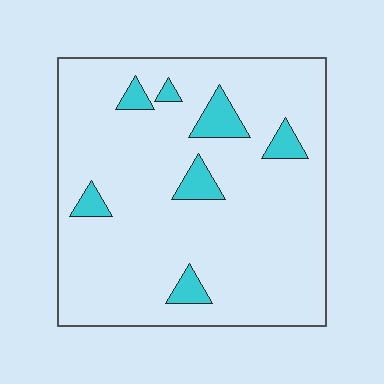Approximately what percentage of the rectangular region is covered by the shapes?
Approximately 10%.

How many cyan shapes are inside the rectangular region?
7.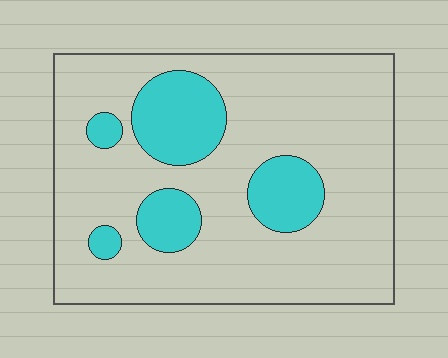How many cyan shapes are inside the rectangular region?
5.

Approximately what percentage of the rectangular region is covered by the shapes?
Approximately 20%.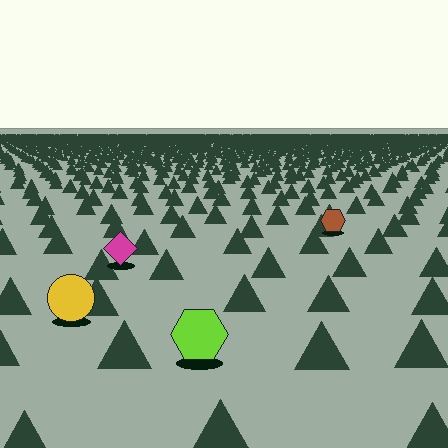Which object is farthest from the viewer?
The brown hexagon is farthest from the viewer. It appears smaller and the ground texture around it is denser.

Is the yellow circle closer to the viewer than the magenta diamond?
Yes. The yellow circle is closer — you can tell from the texture gradient: the ground texture is coarser near it.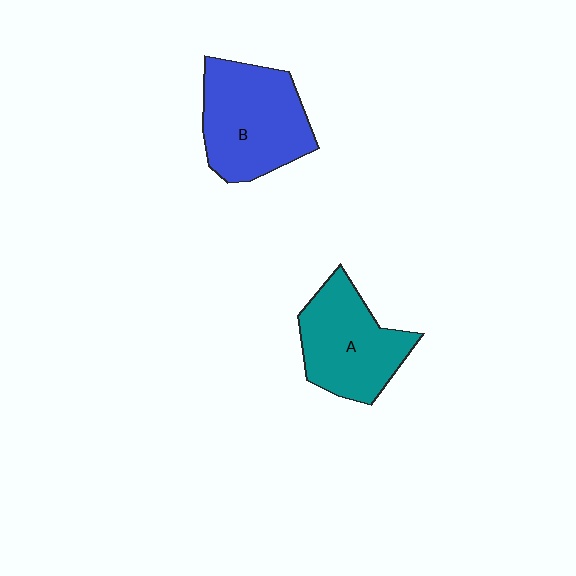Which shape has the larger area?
Shape B (blue).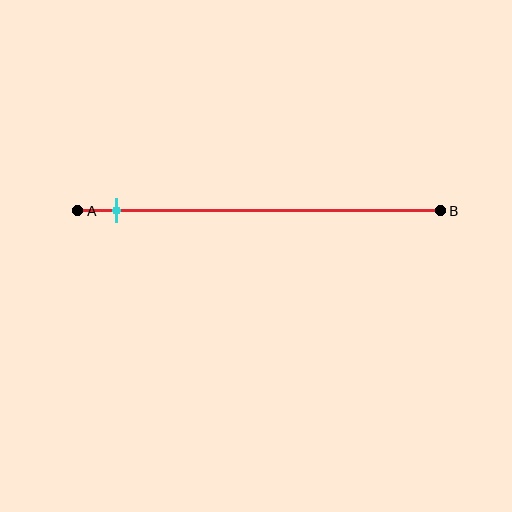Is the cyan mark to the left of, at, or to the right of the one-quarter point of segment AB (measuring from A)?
The cyan mark is to the left of the one-quarter point of segment AB.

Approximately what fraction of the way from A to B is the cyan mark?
The cyan mark is approximately 10% of the way from A to B.